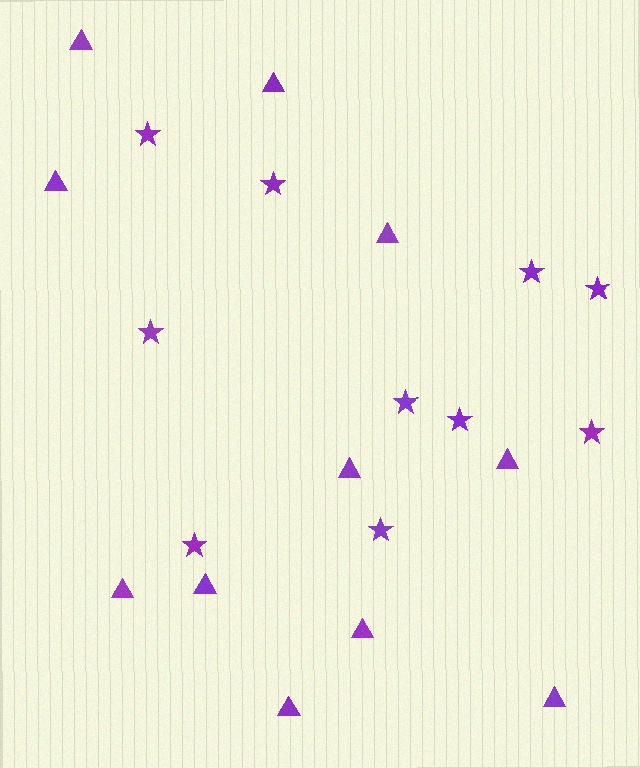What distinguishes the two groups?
There are 2 groups: one group of stars (10) and one group of triangles (11).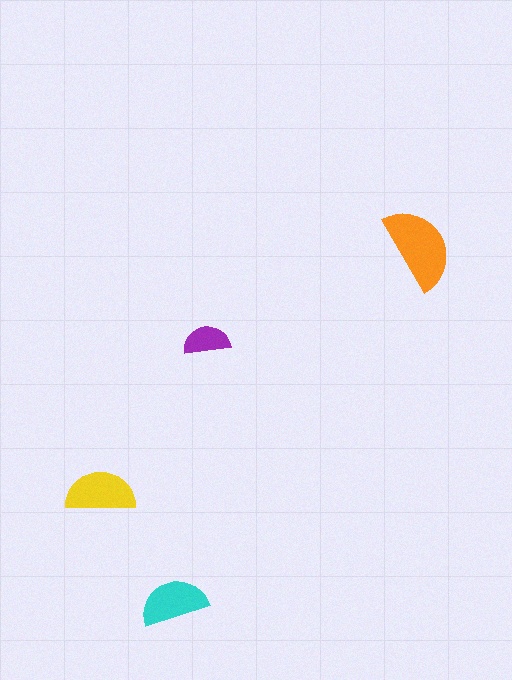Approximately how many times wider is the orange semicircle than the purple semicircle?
About 2 times wider.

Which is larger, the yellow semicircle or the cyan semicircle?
The yellow one.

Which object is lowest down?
The cyan semicircle is bottommost.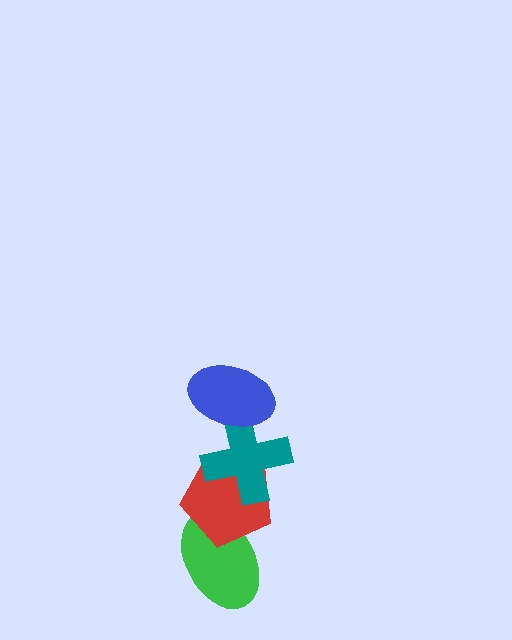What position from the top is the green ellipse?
The green ellipse is 4th from the top.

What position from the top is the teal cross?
The teal cross is 2nd from the top.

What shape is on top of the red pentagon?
The teal cross is on top of the red pentagon.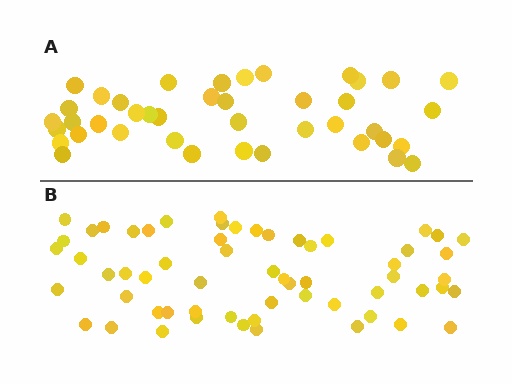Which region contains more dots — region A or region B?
Region B (the bottom region) has more dots.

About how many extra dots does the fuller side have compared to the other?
Region B has approximately 20 more dots than region A.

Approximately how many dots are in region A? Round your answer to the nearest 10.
About 40 dots. (The exact count is 41, which rounds to 40.)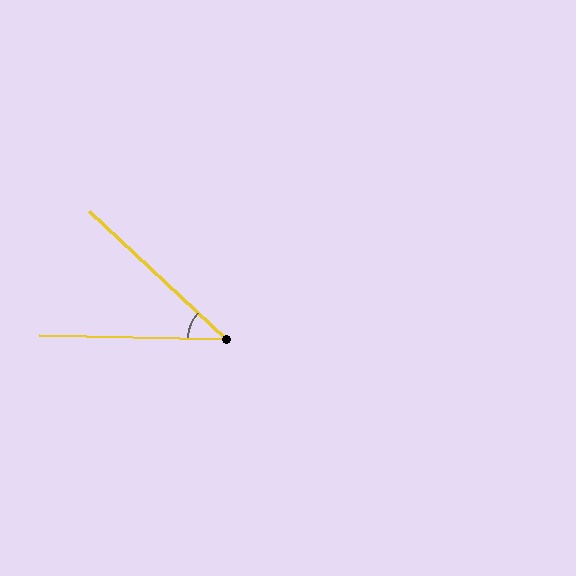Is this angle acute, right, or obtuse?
It is acute.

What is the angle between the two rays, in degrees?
Approximately 42 degrees.